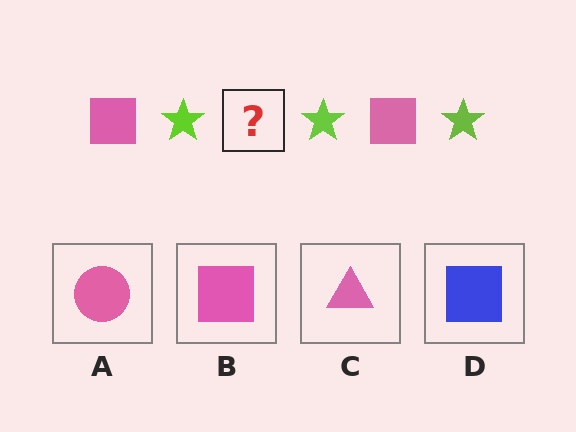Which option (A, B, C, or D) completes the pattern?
B.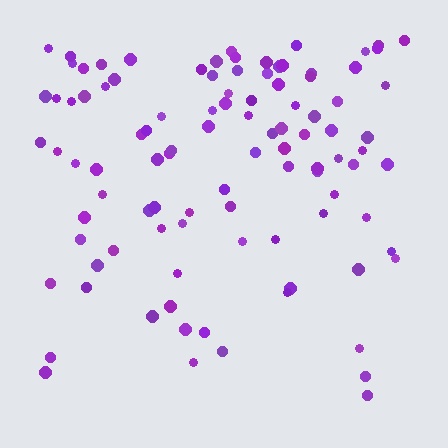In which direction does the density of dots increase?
From bottom to top, with the top side densest.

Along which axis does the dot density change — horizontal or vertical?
Vertical.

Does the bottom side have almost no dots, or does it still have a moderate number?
Still a moderate number, just noticeably fewer than the top.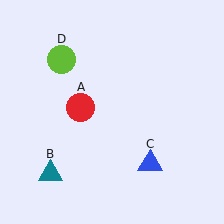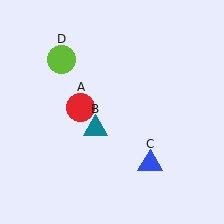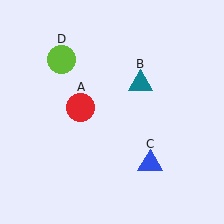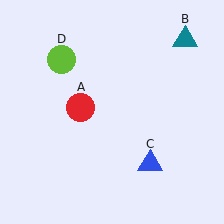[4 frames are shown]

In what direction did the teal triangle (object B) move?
The teal triangle (object B) moved up and to the right.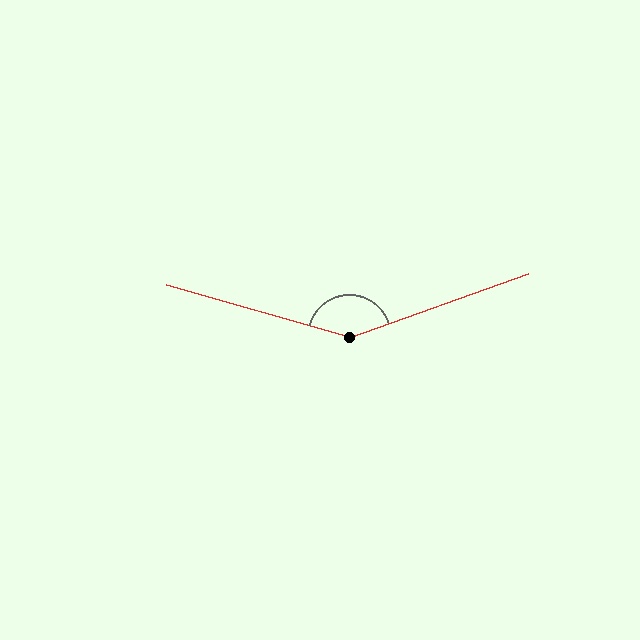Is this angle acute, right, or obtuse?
It is obtuse.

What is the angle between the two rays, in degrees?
Approximately 145 degrees.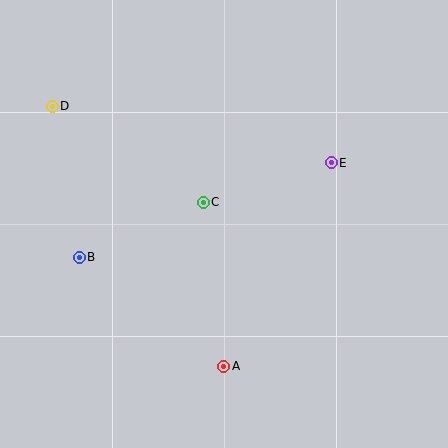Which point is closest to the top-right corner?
Point E is closest to the top-right corner.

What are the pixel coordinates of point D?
Point D is at (52, 106).